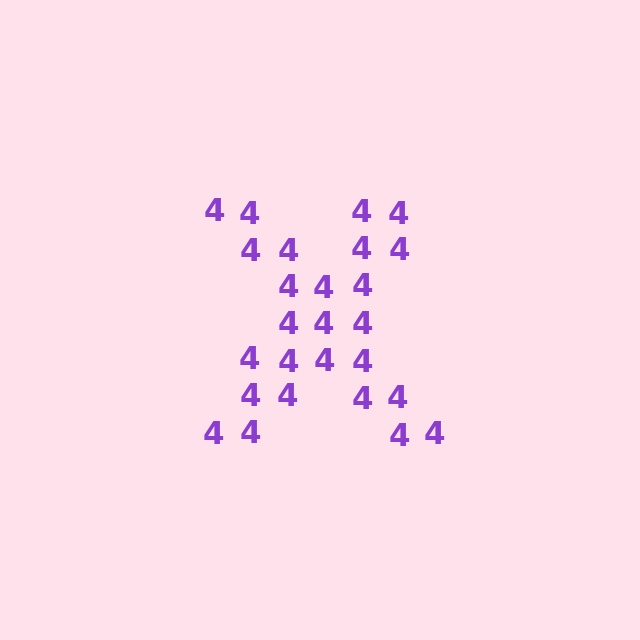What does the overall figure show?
The overall figure shows the letter X.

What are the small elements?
The small elements are digit 4's.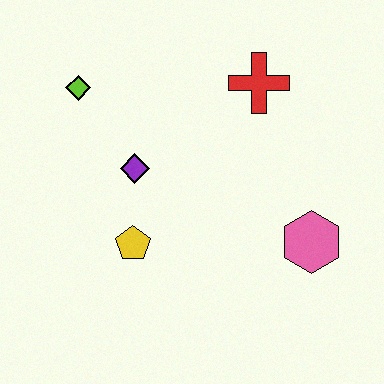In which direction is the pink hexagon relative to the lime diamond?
The pink hexagon is to the right of the lime diamond.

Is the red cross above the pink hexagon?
Yes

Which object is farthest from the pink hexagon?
The lime diamond is farthest from the pink hexagon.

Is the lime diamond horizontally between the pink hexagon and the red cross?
No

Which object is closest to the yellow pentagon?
The purple diamond is closest to the yellow pentagon.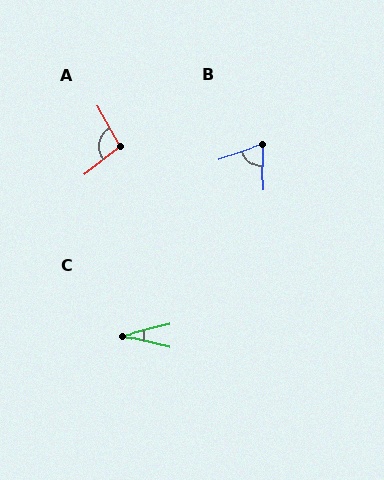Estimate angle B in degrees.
Approximately 71 degrees.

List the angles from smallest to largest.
C (27°), B (71°), A (99°).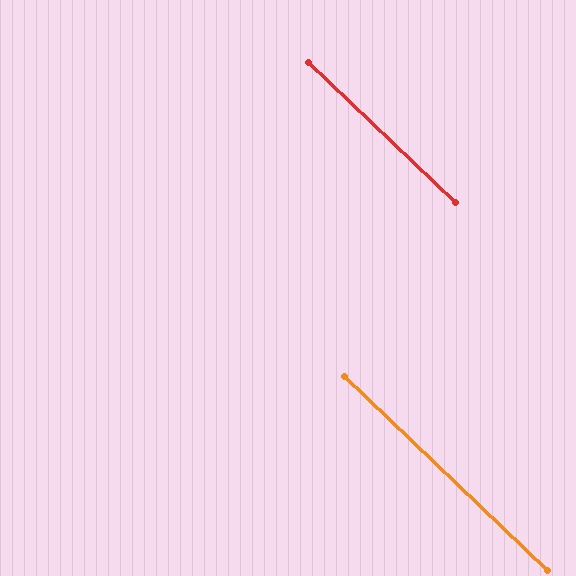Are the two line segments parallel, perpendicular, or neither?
Parallel — their directions differ by only 0.2°.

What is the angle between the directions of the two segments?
Approximately 0 degrees.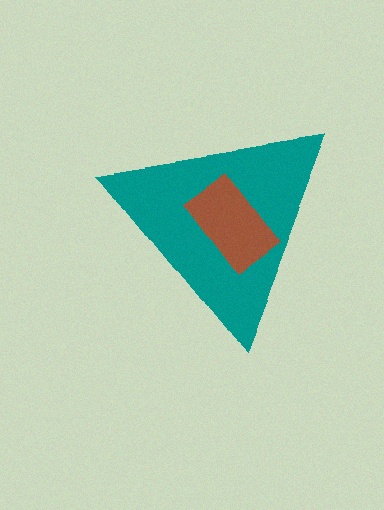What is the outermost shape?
The teal triangle.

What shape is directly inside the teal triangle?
The brown rectangle.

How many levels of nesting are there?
2.